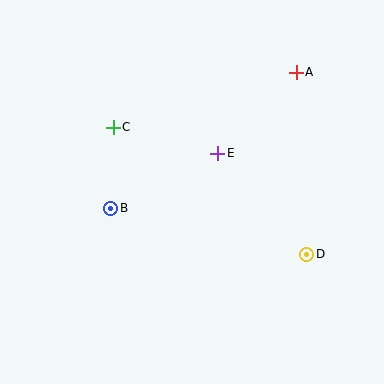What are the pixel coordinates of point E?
Point E is at (218, 153).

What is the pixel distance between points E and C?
The distance between E and C is 108 pixels.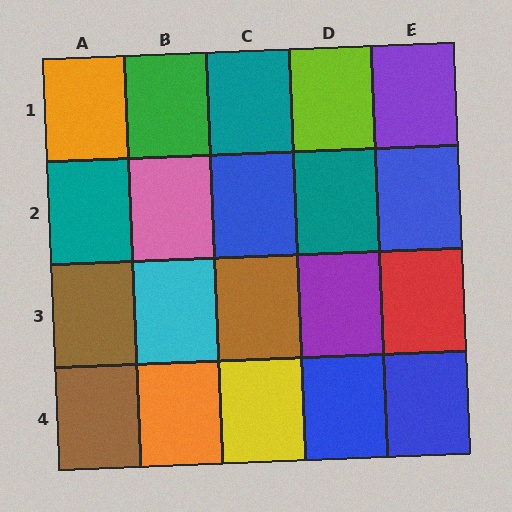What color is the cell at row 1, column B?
Green.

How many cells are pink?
1 cell is pink.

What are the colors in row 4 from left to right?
Brown, orange, yellow, blue, blue.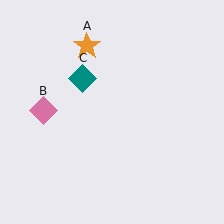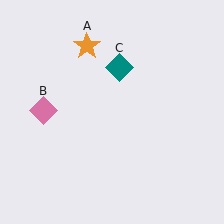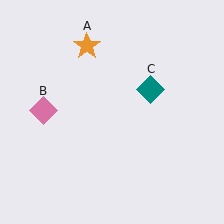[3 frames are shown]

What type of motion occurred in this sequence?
The teal diamond (object C) rotated clockwise around the center of the scene.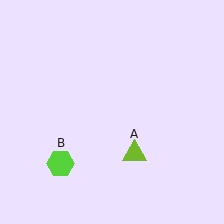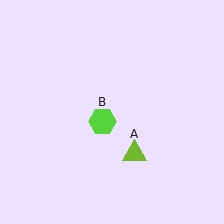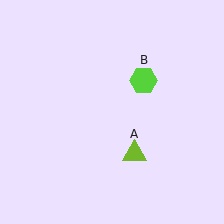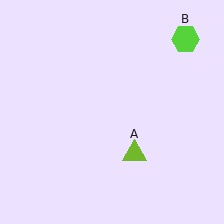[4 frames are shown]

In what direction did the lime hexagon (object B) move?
The lime hexagon (object B) moved up and to the right.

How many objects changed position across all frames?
1 object changed position: lime hexagon (object B).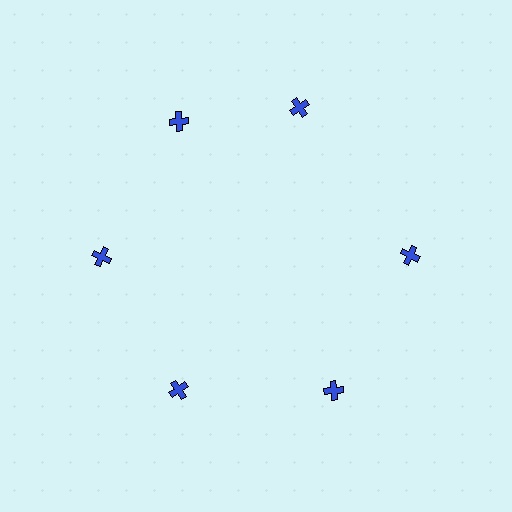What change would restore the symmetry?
The symmetry would be restored by rotating it back into even spacing with its neighbors so that all 6 crosses sit at equal angles and equal distance from the center.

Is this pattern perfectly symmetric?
No. The 6 blue crosses are arranged in a ring, but one element near the 1 o'clock position is rotated out of alignment along the ring, breaking the 6-fold rotational symmetry.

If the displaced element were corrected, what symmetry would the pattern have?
It would have 6-fold rotational symmetry — the pattern would map onto itself every 60 degrees.